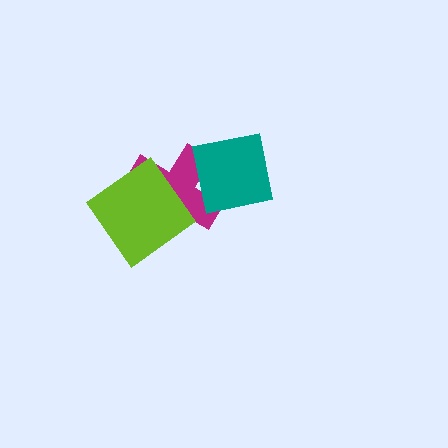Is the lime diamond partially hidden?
No, no other shape covers it.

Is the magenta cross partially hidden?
Yes, it is partially covered by another shape.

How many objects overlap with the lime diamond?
1 object overlaps with the lime diamond.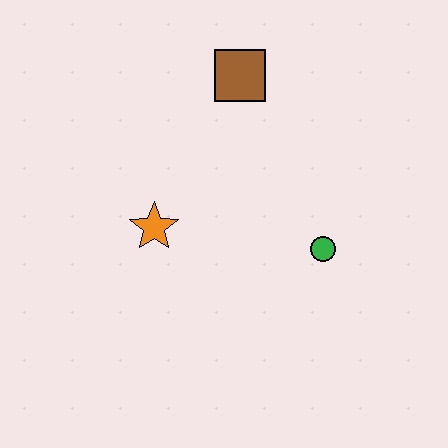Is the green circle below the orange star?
Yes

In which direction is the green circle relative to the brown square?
The green circle is below the brown square.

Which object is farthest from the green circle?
The brown square is farthest from the green circle.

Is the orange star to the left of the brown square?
Yes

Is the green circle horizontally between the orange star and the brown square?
No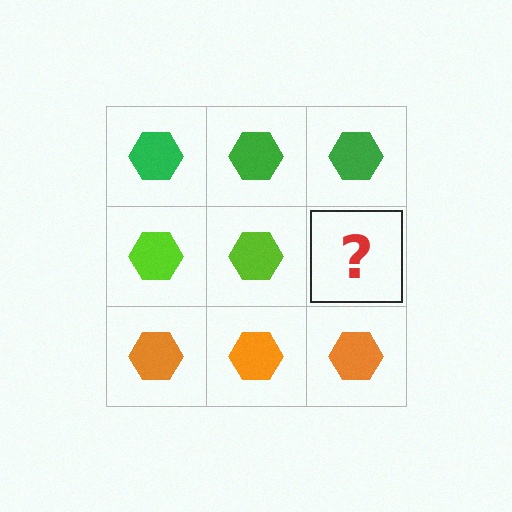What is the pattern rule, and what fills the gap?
The rule is that each row has a consistent color. The gap should be filled with a lime hexagon.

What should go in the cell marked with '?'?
The missing cell should contain a lime hexagon.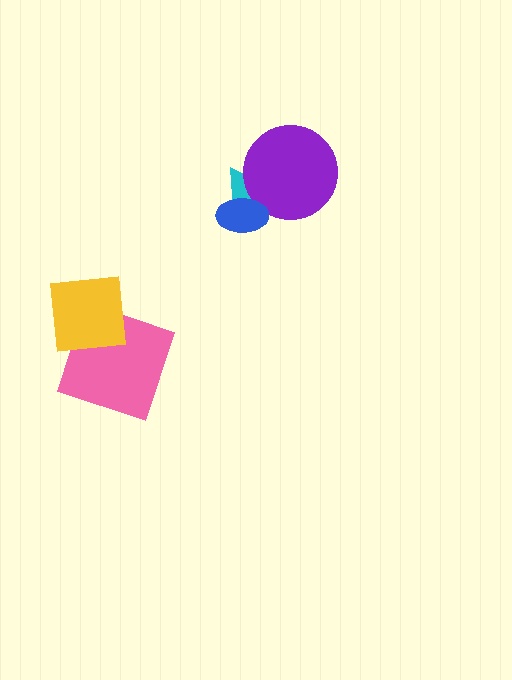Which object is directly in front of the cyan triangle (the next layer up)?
The purple circle is directly in front of the cyan triangle.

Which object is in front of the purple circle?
The blue ellipse is in front of the purple circle.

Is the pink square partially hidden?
Yes, it is partially covered by another shape.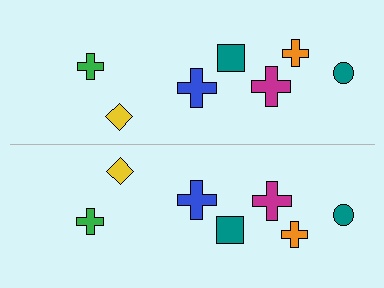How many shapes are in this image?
There are 14 shapes in this image.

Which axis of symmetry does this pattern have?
The pattern has a horizontal axis of symmetry running through the center of the image.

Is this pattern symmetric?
Yes, this pattern has bilateral (reflection) symmetry.